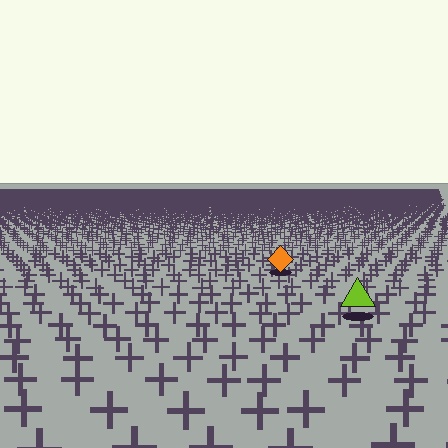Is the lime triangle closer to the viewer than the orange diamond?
Yes. The lime triangle is closer — you can tell from the texture gradient: the ground texture is coarser near it.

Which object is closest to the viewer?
The lime triangle is closest. The texture marks near it are larger and more spread out.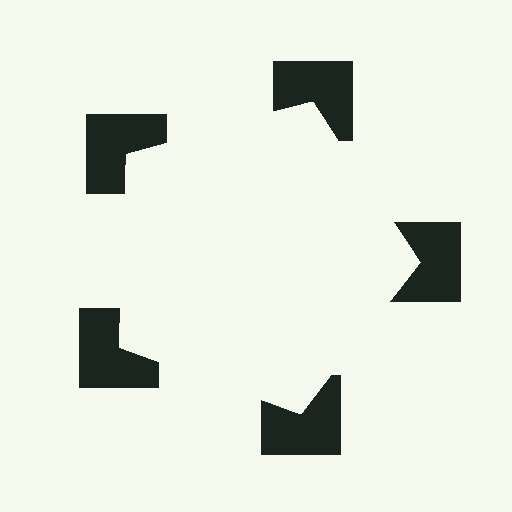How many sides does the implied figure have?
5 sides.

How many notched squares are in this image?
There are 5 — one at each vertex of the illusory pentagon.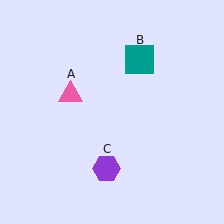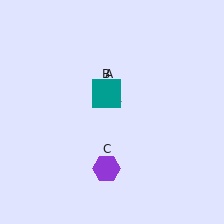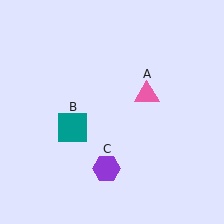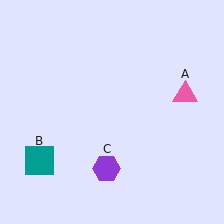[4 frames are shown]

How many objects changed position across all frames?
2 objects changed position: pink triangle (object A), teal square (object B).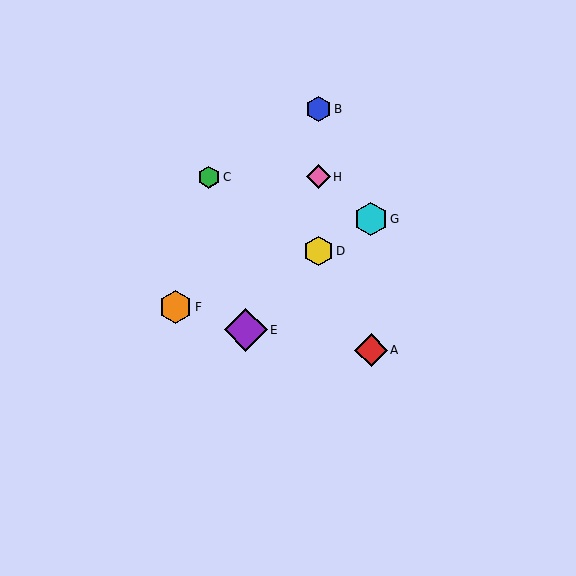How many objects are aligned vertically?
3 objects (B, D, H) are aligned vertically.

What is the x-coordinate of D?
Object D is at x≈318.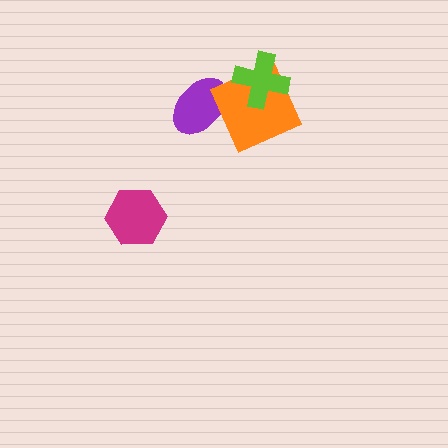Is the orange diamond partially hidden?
Yes, it is partially covered by another shape.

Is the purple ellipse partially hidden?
Yes, it is partially covered by another shape.